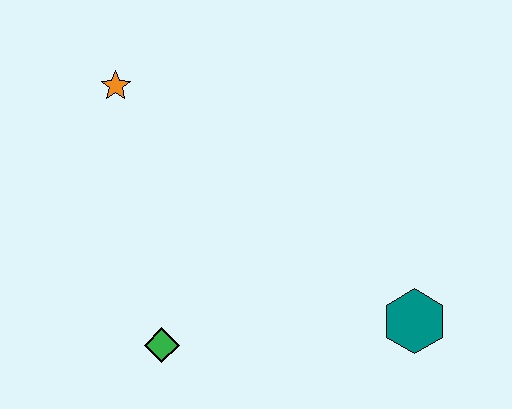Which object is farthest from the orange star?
The teal hexagon is farthest from the orange star.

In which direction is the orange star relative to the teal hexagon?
The orange star is to the left of the teal hexagon.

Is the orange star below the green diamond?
No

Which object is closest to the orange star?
The green diamond is closest to the orange star.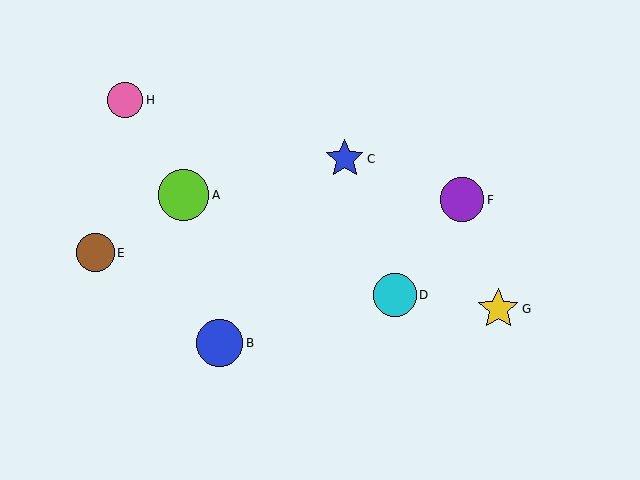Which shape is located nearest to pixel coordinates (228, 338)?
The blue circle (labeled B) at (219, 343) is nearest to that location.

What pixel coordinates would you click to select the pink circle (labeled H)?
Click at (125, 100) to select the pink circle H.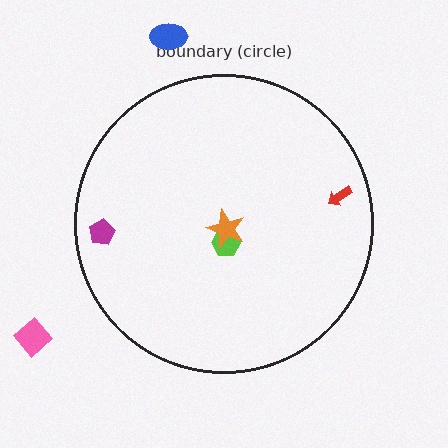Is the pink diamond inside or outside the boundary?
Outside.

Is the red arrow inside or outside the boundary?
Inside.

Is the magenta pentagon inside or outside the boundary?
Inside.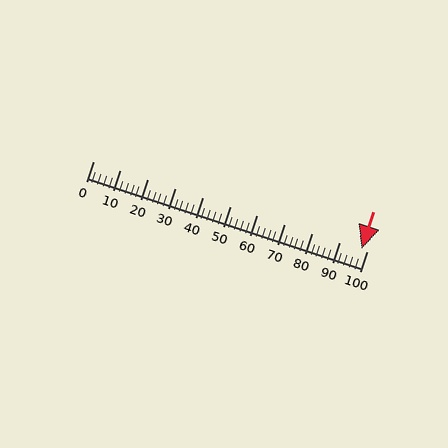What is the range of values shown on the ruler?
The ruler shows values from 0 to 100.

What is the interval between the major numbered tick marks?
The major tick marks are spaced 10 units apart.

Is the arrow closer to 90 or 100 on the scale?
The arrow is closer to 100.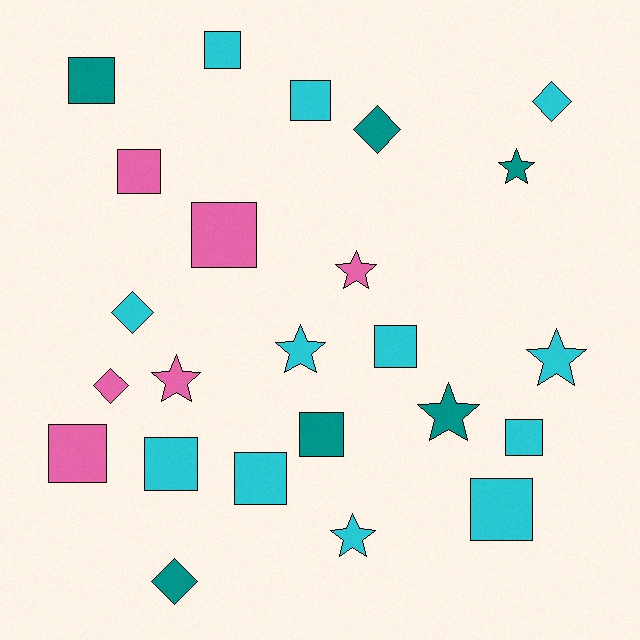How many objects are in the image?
There are 24 objects.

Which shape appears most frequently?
Square, with 12 objects.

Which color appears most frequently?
Cyan, with 12 objects.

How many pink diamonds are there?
There is 1 pink diamond.